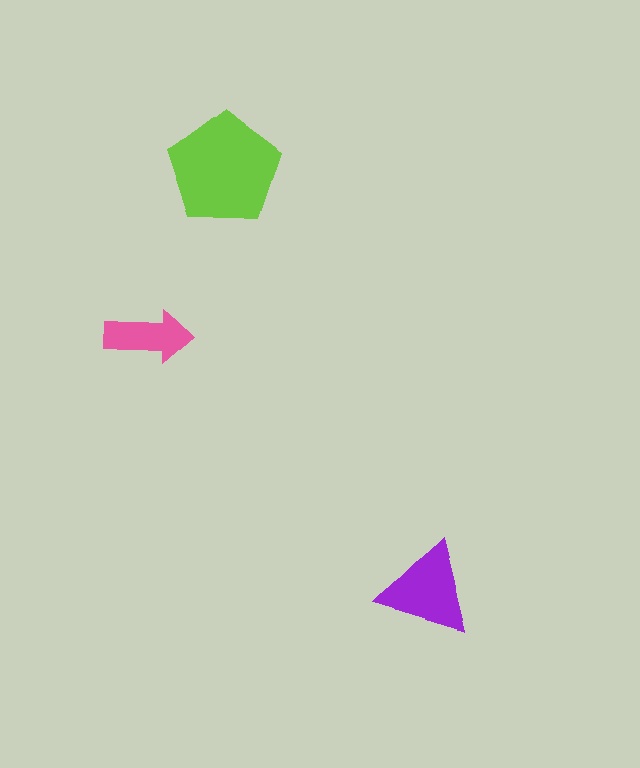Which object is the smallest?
The pink arrow.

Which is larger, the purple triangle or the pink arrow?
The purple triangle.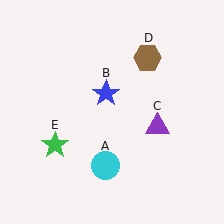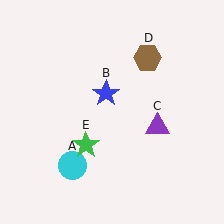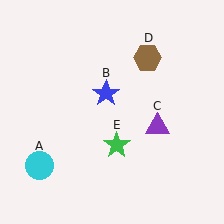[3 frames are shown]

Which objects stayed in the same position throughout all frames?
Blue star (object B) and purple triangle (object C) and brown hexagon (object D) remained stationary.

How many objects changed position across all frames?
2 objects changed position: cyan circle (object A), green star (object E).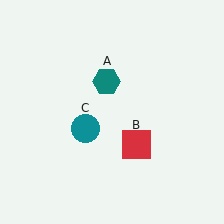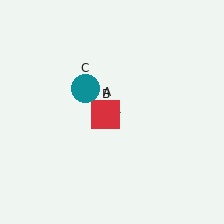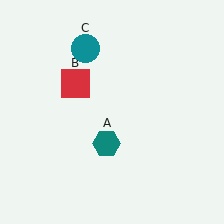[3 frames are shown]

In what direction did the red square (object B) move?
The red square (object B) moved up and to the left.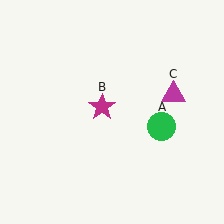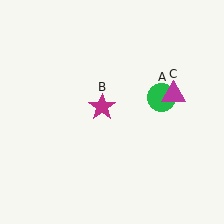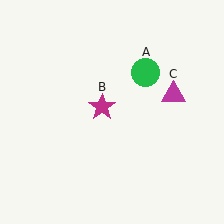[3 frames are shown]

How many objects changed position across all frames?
1 object changed position: green circle (object A).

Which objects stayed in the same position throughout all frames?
Magenta star (object B) and magenta triangle (object C) remained stationary.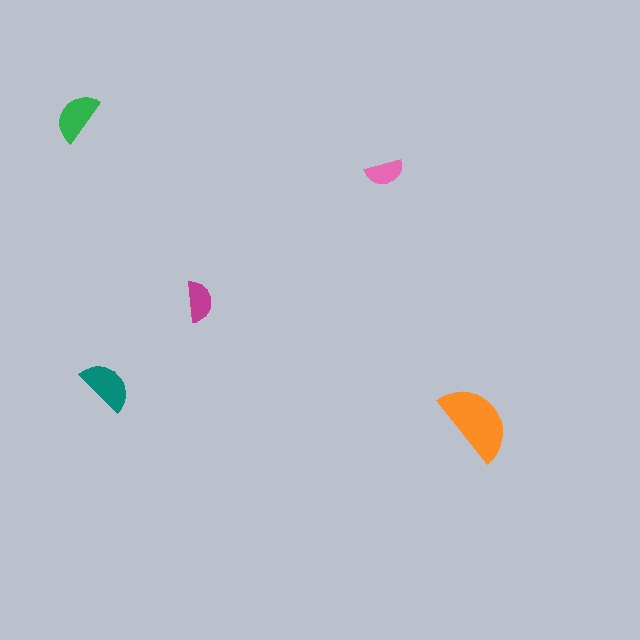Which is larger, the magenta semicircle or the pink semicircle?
The magenta one.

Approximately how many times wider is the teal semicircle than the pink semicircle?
About 1.5 times wider.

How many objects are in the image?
There are 5 objects in the image.